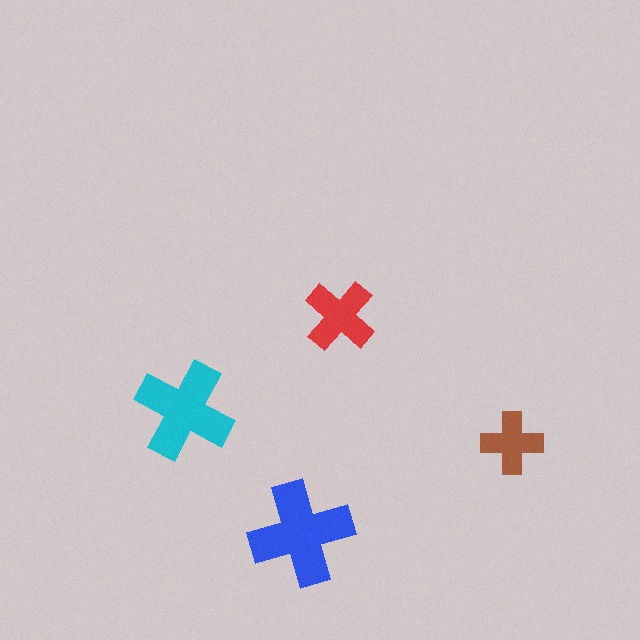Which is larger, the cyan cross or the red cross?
The cyan one.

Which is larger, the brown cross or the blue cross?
The blue one.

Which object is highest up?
The red cross is topmost.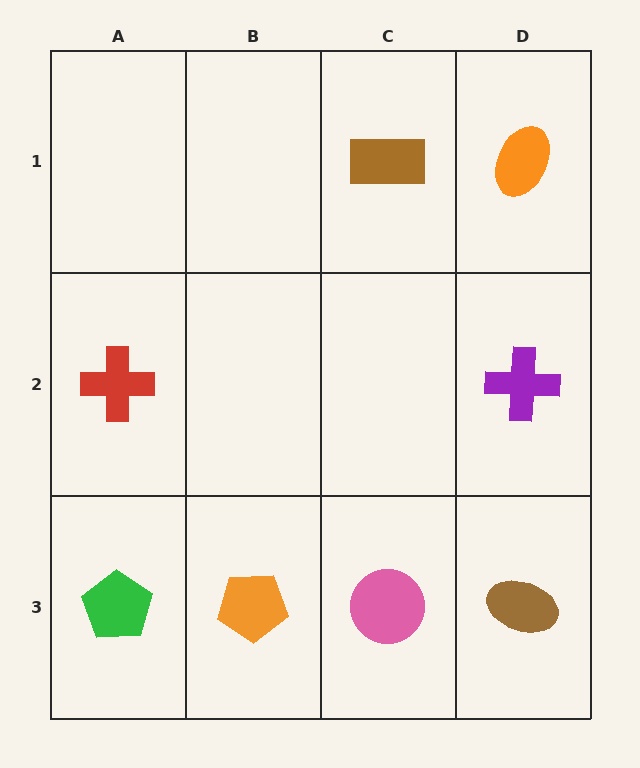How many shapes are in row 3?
4 shapes.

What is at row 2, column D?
A purple cross.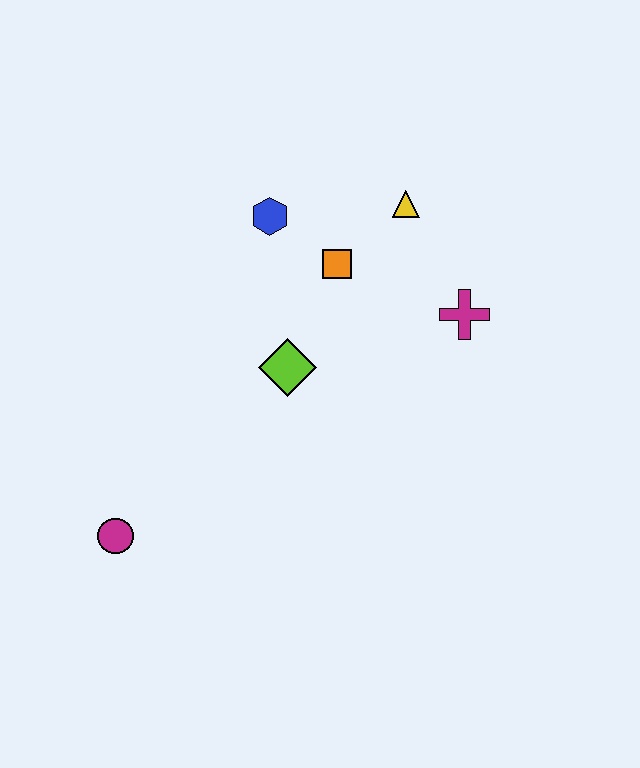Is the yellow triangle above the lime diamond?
Yes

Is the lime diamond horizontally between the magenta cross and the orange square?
No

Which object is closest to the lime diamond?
The orange square is closest to the lime diamond.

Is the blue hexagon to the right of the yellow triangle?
No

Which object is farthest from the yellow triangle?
The magenta circle is farthest from the yellow triangle.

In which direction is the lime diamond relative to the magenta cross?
The lime diamond is to the left of the magenta cross.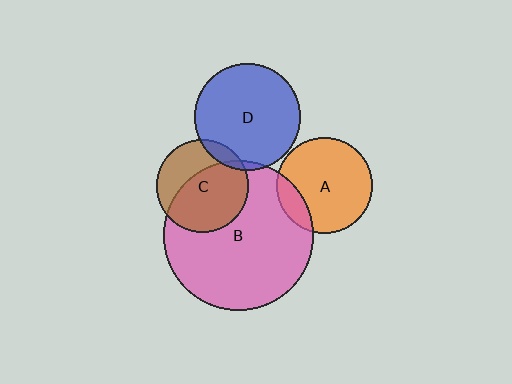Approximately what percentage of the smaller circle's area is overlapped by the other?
Approximately 10%.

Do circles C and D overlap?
Yes.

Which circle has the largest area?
Circle B (pink).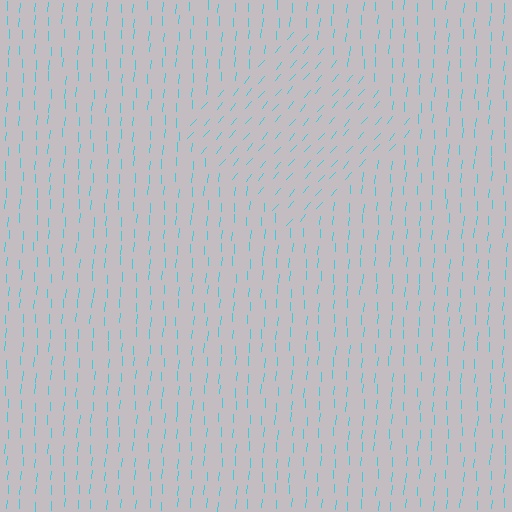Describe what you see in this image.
The image is filled with small cyan line segments. A diamond region in the image has lines oriented differently from the surrounding lines, creating a visible texture boundary.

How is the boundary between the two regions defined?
The boundary is defined purely by a change in line orientation (approximately 37 degrees difference). All lines are the same color and thickness.